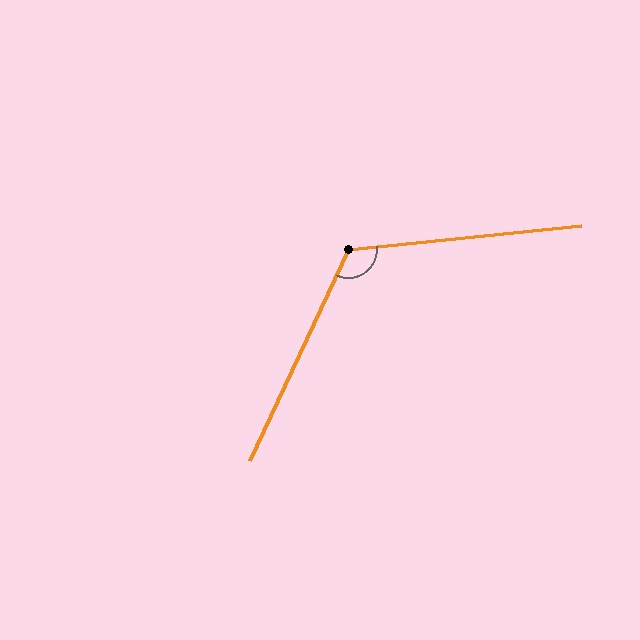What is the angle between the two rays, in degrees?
Approximately 121 degrees.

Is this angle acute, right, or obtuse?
It is obtuse.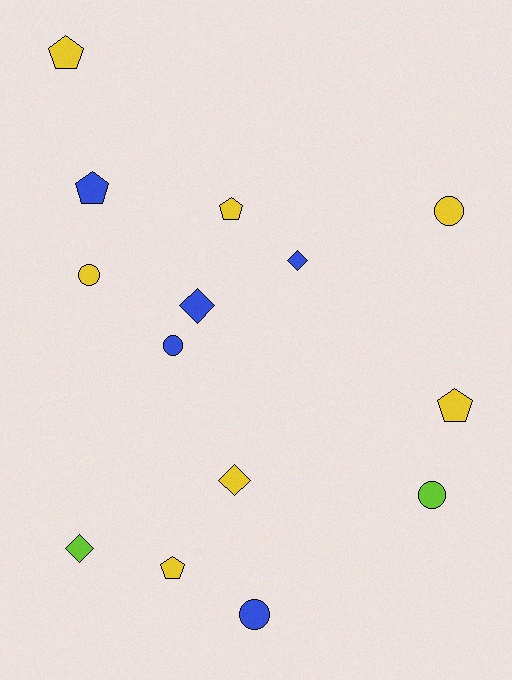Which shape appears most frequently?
Circle, with 5 objects.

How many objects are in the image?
There are 14 objects.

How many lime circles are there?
There is 1 lime circle.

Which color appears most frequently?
Yellow, with 7 objects.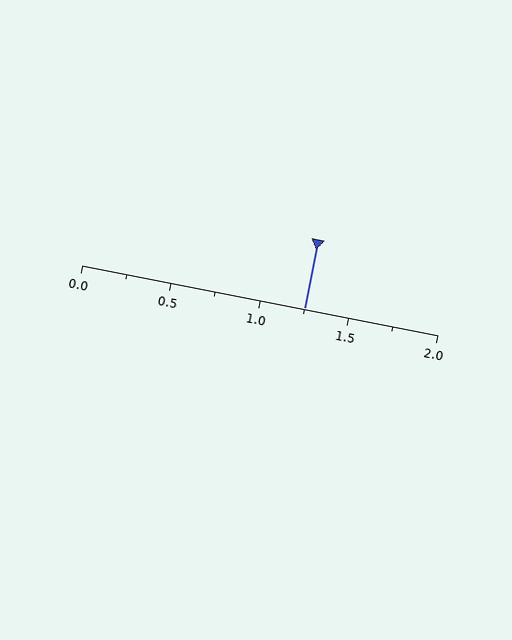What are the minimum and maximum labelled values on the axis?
The axis runs from 0.0 to 2.0.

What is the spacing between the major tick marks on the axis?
The major ticks are spaced 0.5 apart.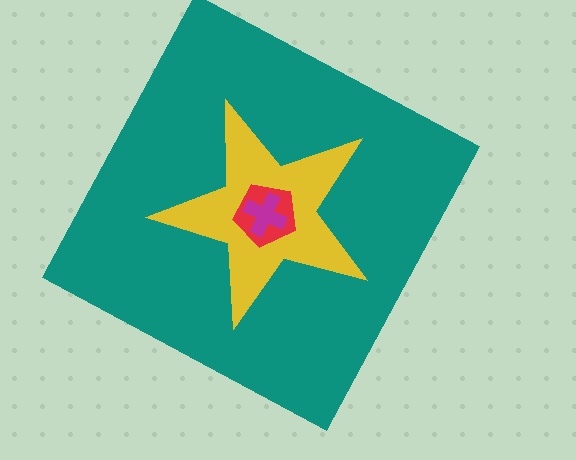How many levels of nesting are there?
4.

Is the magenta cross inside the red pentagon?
Yes.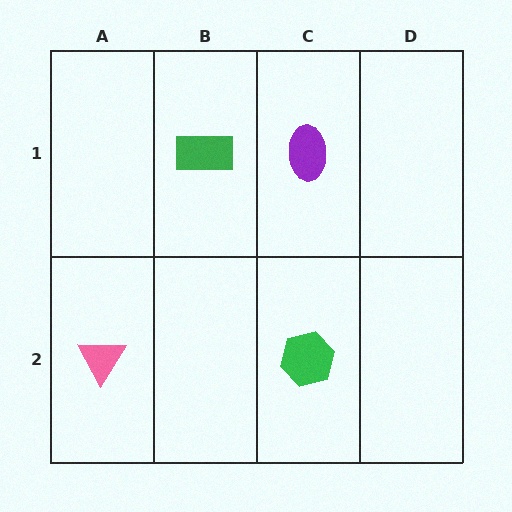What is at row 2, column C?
A green hexagon.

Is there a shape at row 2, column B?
No, that cell is empty.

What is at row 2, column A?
A pink triangle.